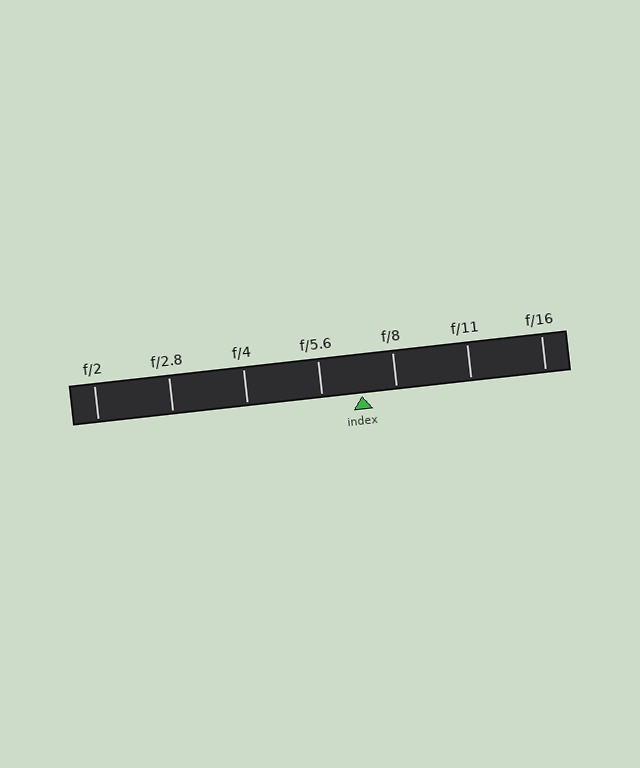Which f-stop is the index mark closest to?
The index mark is closest to f/8.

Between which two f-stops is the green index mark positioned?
The index mark is between f/5.6 and f/8.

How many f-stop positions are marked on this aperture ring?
There are 7 f-stop positions marked.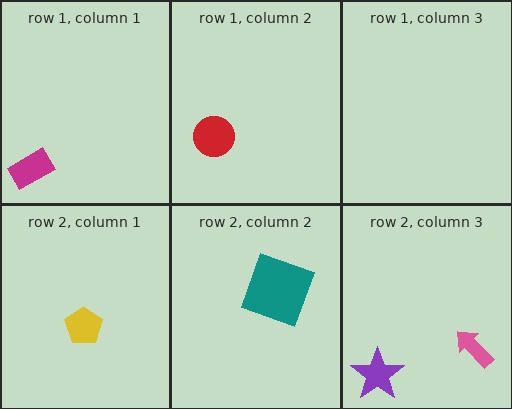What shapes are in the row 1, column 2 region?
The red circle.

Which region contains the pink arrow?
The row 2, column 3 region.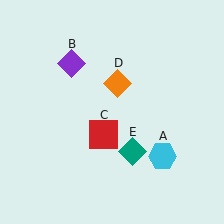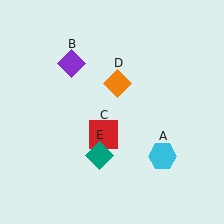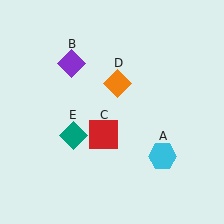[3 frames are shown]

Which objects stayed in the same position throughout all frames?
Cyan hexagon (object A) and purple diamond (object B) and red square (object C) and orange diamond (object D) remained stationary.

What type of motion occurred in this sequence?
The teal diamond (object E) rotated clockwise around the center of the scene.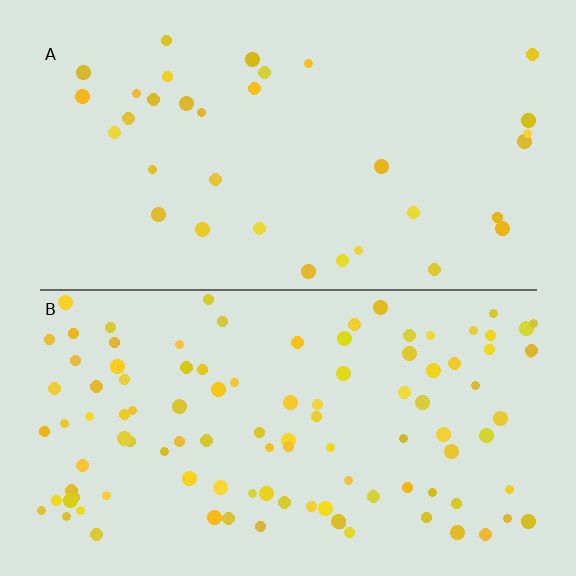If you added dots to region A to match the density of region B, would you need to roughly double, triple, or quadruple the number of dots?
Approximately triple.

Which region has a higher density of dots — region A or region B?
B (the bottom).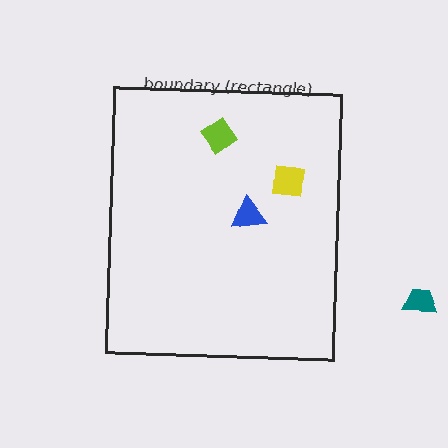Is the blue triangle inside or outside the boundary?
Inside.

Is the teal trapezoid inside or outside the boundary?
Outside.